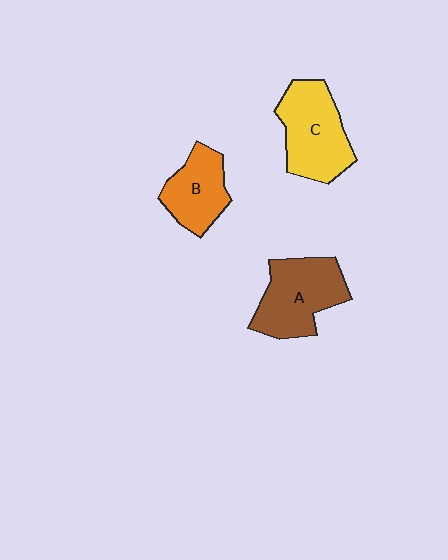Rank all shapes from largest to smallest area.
From largest to smallest: C (yellow), A (brown), B (orange).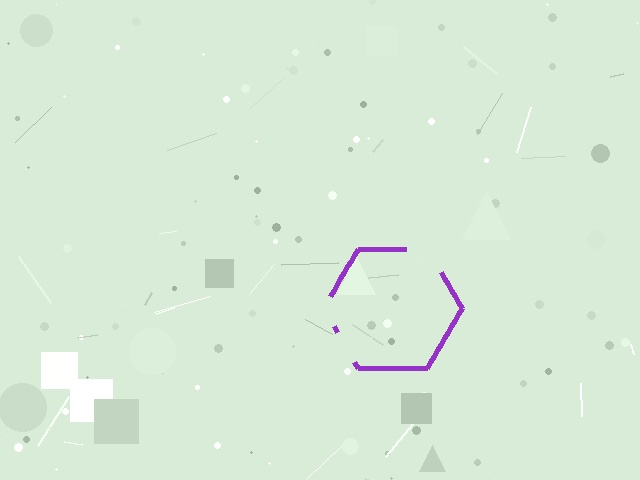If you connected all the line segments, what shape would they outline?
They would outline a hexagon.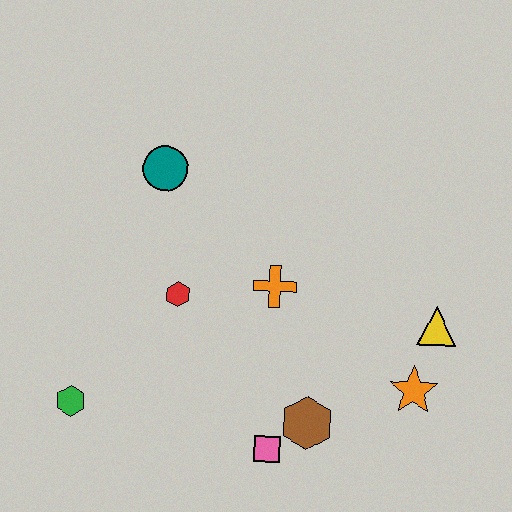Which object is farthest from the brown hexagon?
The teal circle is farthest from the brown hexagon.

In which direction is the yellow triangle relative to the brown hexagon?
The yellow triangle is to the right of the brown hexagon.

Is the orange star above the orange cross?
No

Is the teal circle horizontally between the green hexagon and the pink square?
Yes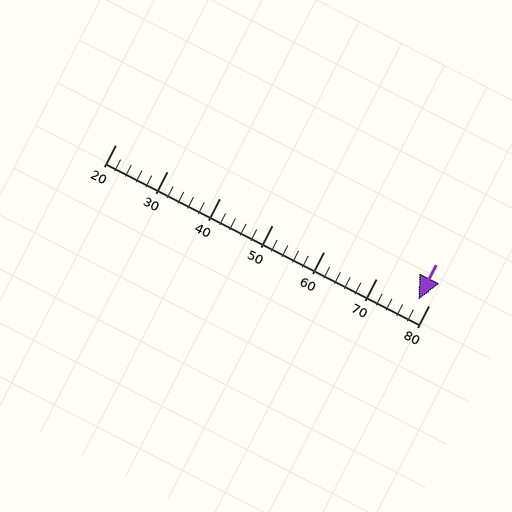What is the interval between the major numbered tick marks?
The major tick marks are spaced 10 units apart.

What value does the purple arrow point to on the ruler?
The purple arrow points to approximately 78.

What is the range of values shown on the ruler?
The ruler shows values from 20 to 80.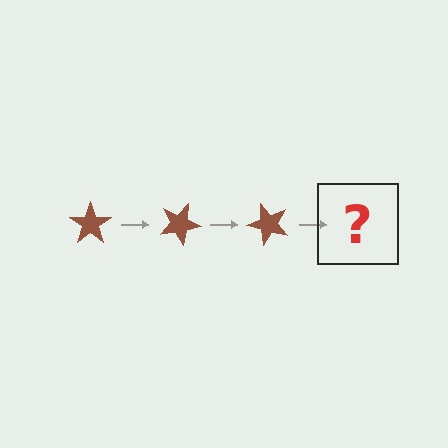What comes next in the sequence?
The next element should be a brown star rotated 75 degrees.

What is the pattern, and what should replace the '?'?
The pattern is that the star rotates 25 degrees each step. The '?' should be a brown star rotated 75 degrees.